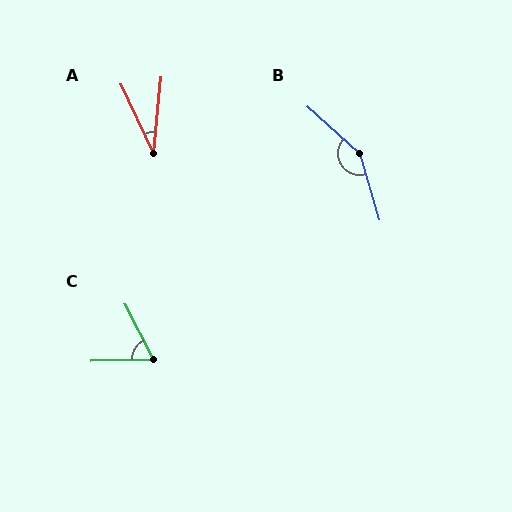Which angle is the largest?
B, at approximately 149 degrees.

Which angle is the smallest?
A, at approximately 31 degrees.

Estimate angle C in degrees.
Approximately 64 degrees.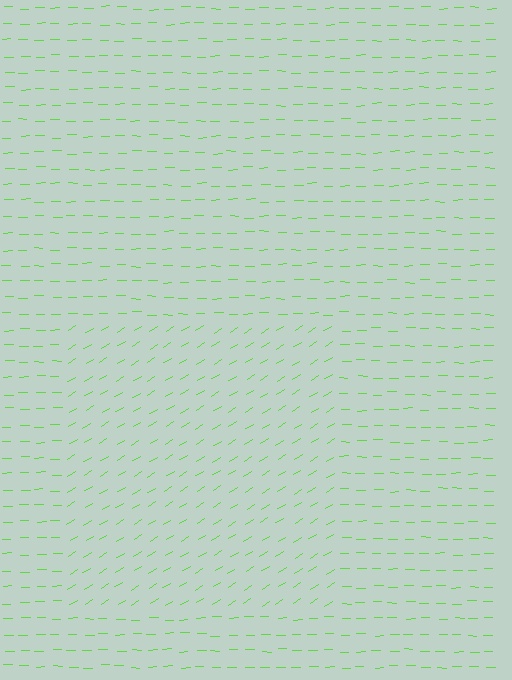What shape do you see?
I see a rectangle.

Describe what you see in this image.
The image is filled with small lime line segments. A rectangle region in the image has lines oriented differently from the surrounding lines, creating a visible texture boundary.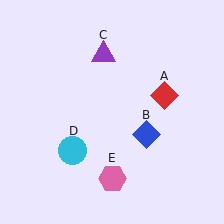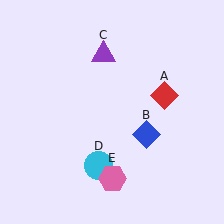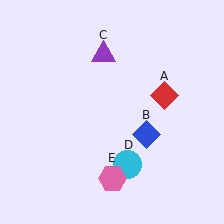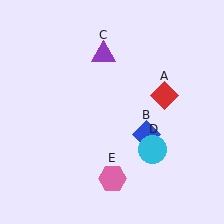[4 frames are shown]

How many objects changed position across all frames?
1 object changed position: cyan circle (object D).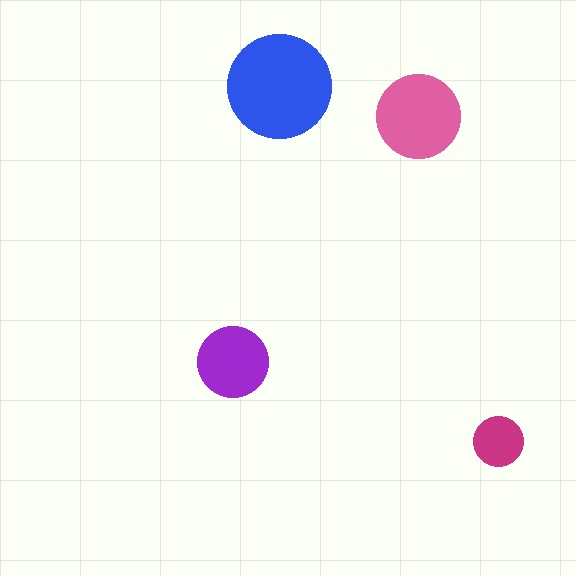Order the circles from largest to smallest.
the blue one, the pink one, the purple one, the magenta one.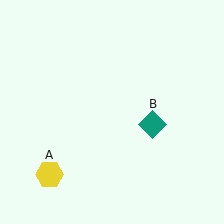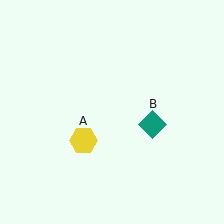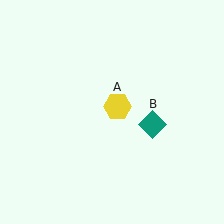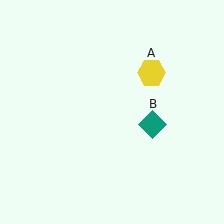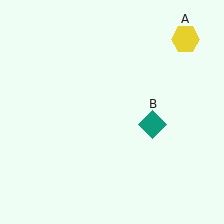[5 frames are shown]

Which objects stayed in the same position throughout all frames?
Teal diamond (object B) remained stationary.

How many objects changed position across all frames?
1 object changed position: yellow hexagon (object A).